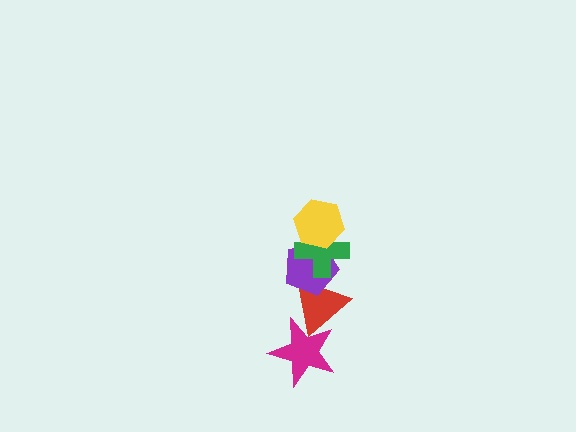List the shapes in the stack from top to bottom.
From top to bottom: the yellow hexagon, the green cross, the purple pentagon, the red triangle, the magenta star.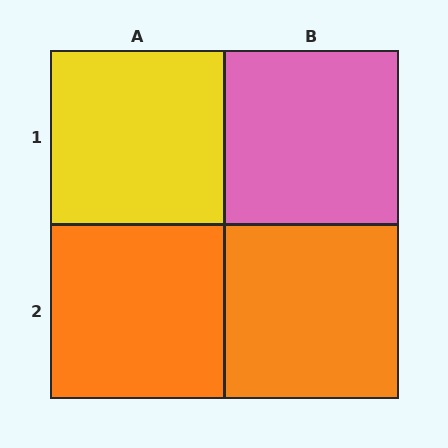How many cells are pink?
1 cell is pink.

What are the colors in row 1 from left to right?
Yellow, pink.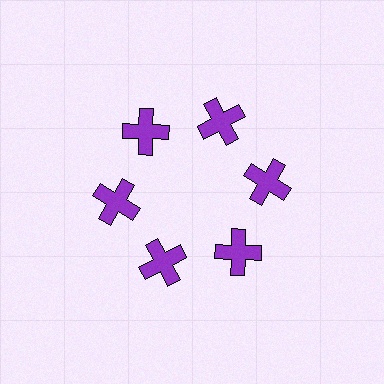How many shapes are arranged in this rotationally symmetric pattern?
There are 6 shapes, arranged in 6 groups of 1.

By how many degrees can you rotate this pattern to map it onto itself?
The pattern maps onto itself every 60 degrees of rotation.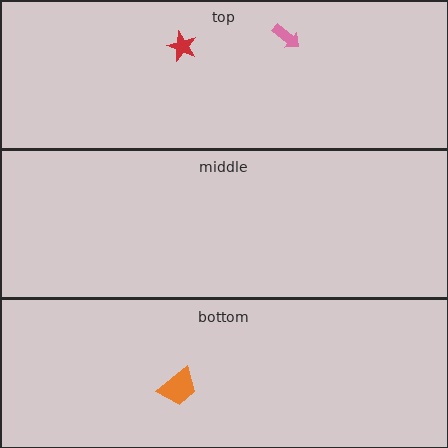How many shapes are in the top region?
2.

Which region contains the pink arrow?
The top region.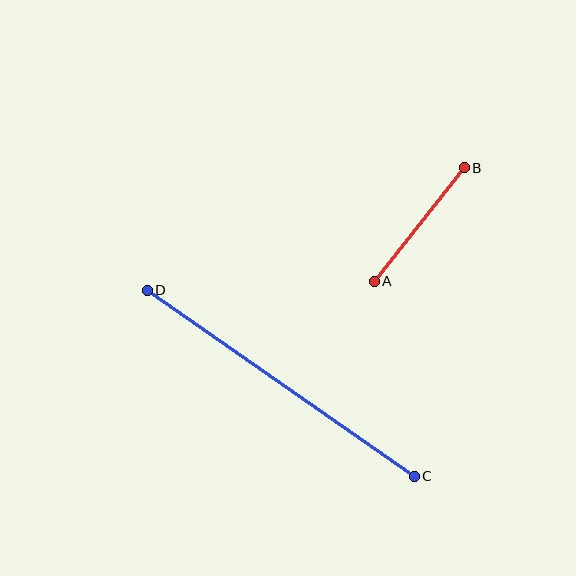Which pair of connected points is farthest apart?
Points C and D are farthest apart.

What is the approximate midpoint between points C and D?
The midpoint is at approximately (281, 383) pixels.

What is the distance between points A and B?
The distance is approximately 145 pixels.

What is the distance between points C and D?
The distance is approximately 326 pixels.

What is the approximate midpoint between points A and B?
The midpoint is at approximately (419, 225) pixels.